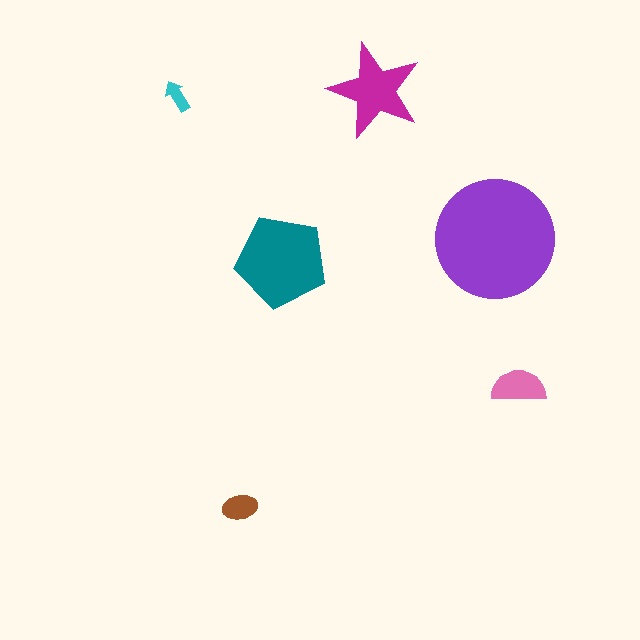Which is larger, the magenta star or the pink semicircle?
The magenta star.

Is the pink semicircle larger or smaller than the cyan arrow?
Larger.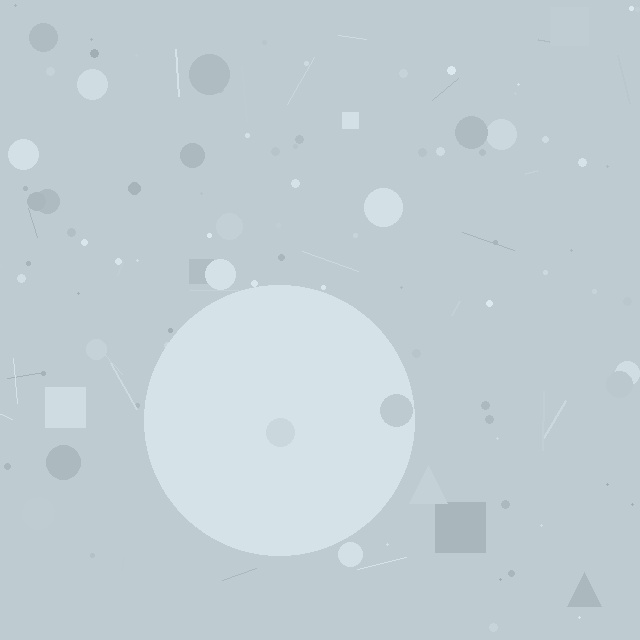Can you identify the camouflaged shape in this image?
The camouflaged shape is a circle.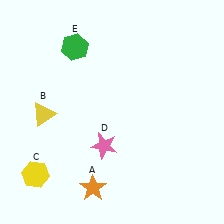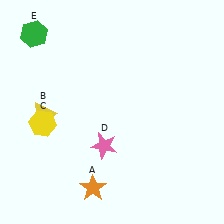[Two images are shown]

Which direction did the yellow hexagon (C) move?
The yellow hexagon (C) moved up.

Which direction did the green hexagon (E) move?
The green hexagon (E) moved left.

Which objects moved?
The objects that moved are: the yellow hexagon (C), the green hexagon (E).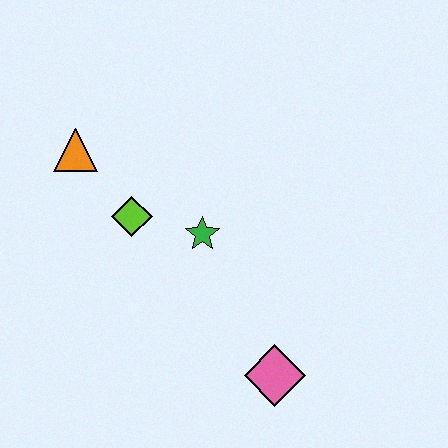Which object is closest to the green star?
The lime diamond is closest to the green star.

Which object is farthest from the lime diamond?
The pink diamond is farthest from the lime diamond.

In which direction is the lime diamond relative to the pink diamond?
The lime diamond is above the pink diamond.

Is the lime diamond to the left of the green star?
Yes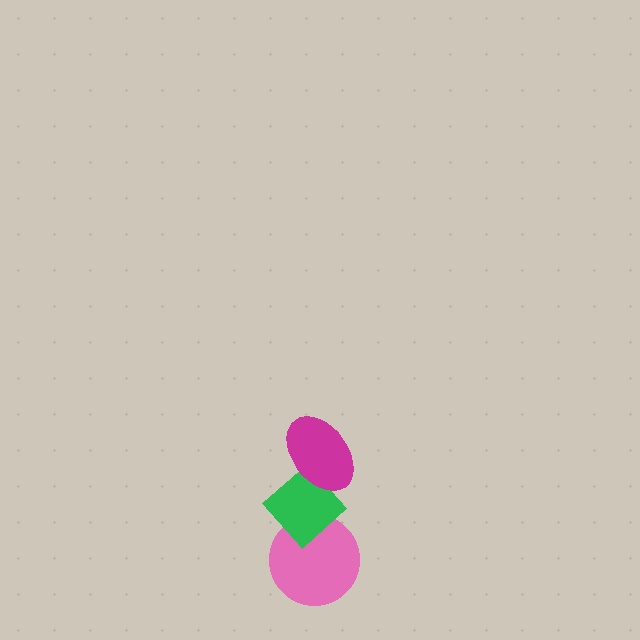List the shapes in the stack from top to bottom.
From top to bottom: the magenta ellipse, the green diamond, the pink circle.